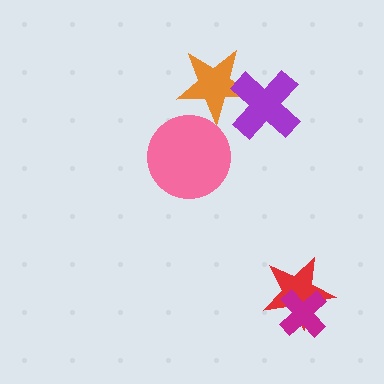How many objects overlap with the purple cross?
1 object overlaps with the purple cross.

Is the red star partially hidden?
Yes, it is partially covered by another shape.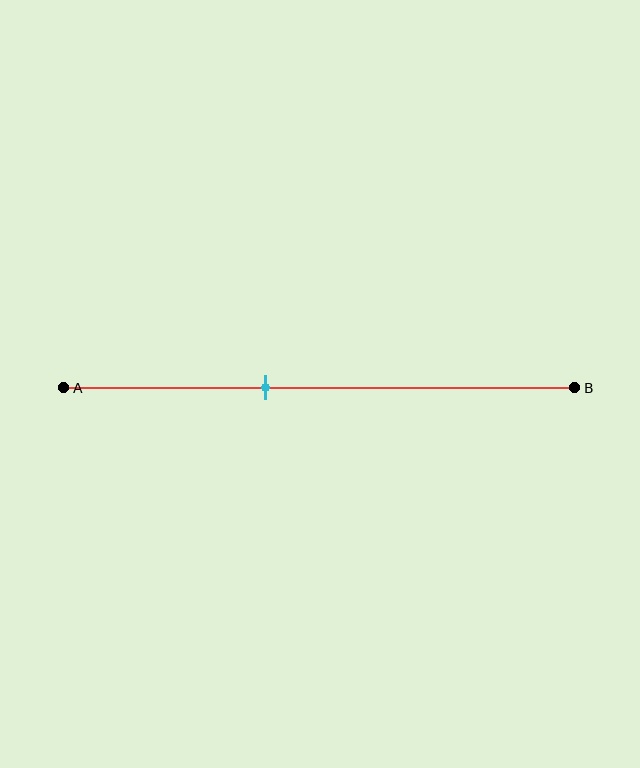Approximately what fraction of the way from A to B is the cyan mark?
The cyan mark is approximately 40% of the way from A to B.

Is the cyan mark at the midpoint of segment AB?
No, the mark is at about 40% from A, not at the 50% midpoint.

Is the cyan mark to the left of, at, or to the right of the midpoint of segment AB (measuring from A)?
The cyan mark is to the left of the midpoint of segment AB.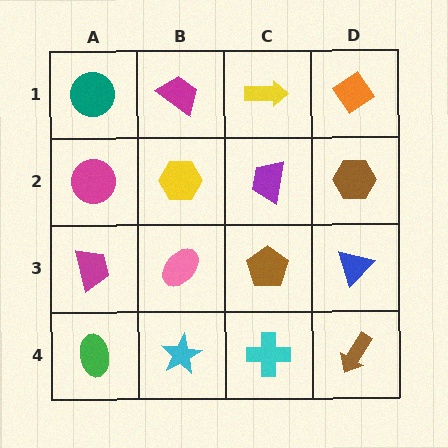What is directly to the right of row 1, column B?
A yellow arrow.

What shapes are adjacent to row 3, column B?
A yellow hexagon (row 2, column B), a cyan star (row 4, column B), a magenta trapezoid (row 3, column A), a brown pentagon (row 3, column C).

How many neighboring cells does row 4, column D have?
2.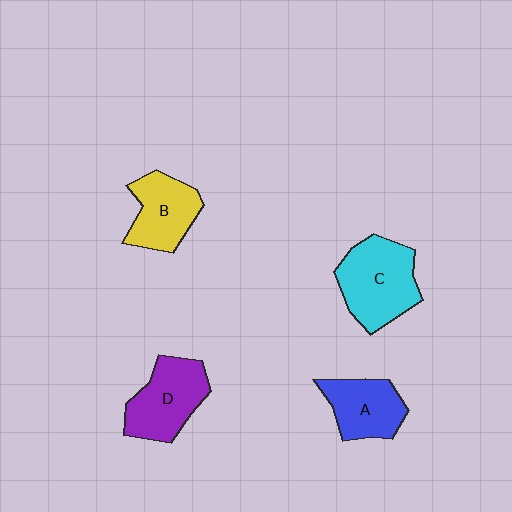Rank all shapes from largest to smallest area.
From largest to smallest: C (cyan), D (purple), B (yellow), A (blue).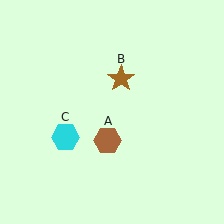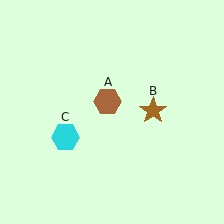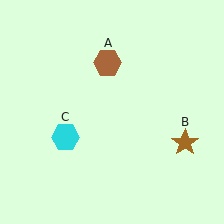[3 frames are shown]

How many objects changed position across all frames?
2 objects changed position: brown hexagon (object A), brown star (object B).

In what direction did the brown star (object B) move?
The brown star (object B) moved down and to the right.